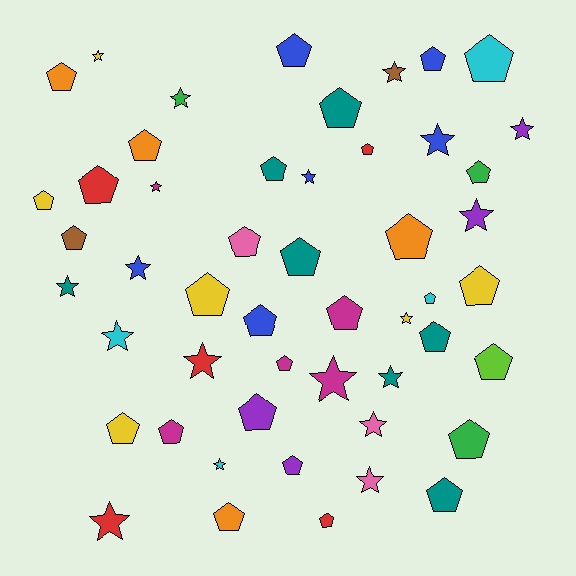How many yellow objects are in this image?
There are 6 yellow objects.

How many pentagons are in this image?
There are 31 pentagons.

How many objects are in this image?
There are 50 objects.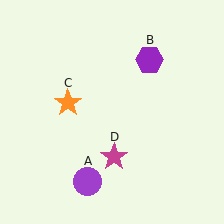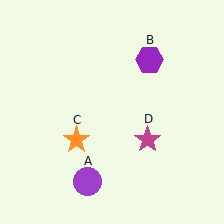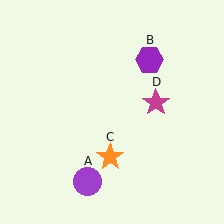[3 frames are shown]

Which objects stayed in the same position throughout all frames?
Purple circle (object A) and purple hexagon (object B) remained stationary.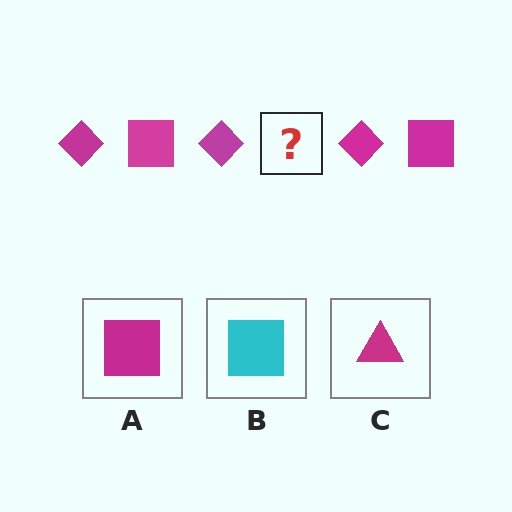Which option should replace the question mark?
Option A.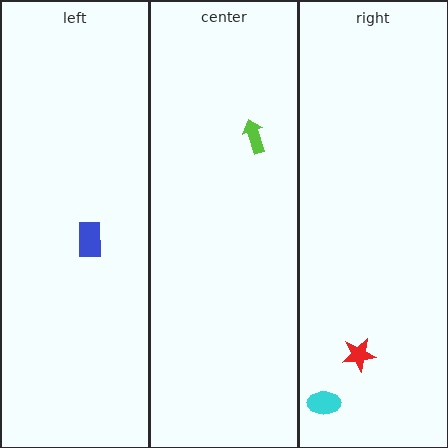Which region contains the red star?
The right region.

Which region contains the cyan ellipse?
The right region.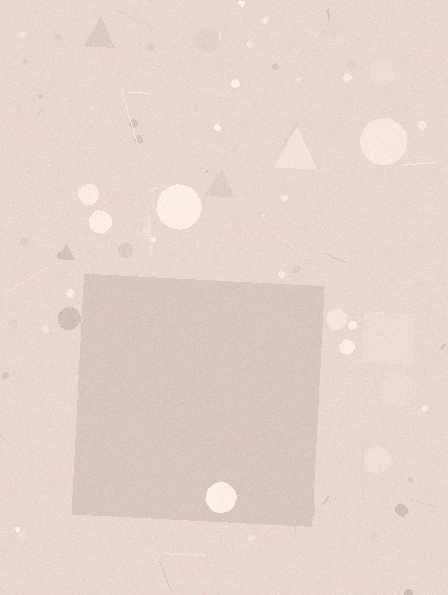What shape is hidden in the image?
A square is hidden in the image.